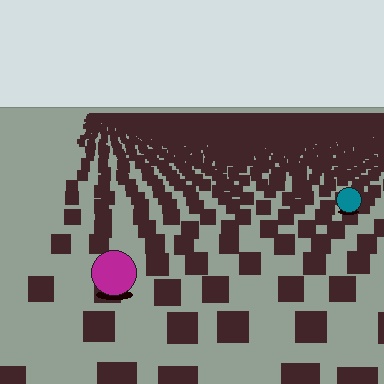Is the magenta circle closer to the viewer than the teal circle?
Yes. The magenta circle is closer — you can tell from the texture gradient: the ground texture is coarser near it.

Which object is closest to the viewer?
The magenta circle is closest. The texture marks near it are larger and more spread out.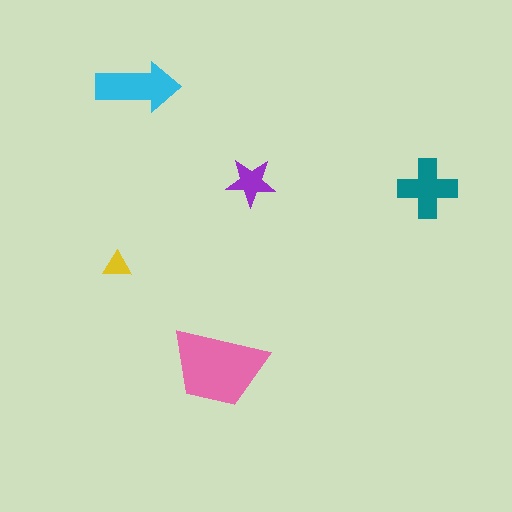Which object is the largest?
The pink trapezoid.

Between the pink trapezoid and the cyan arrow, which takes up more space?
The pink trapezoid.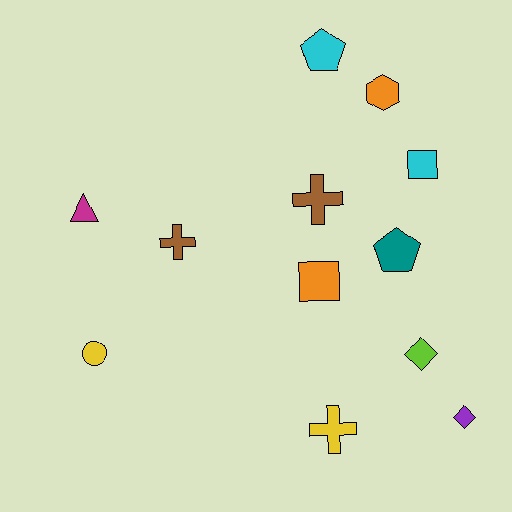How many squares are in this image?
There are 2 squares.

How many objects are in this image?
There are 12 objects.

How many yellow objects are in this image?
There are 2 yellow objects.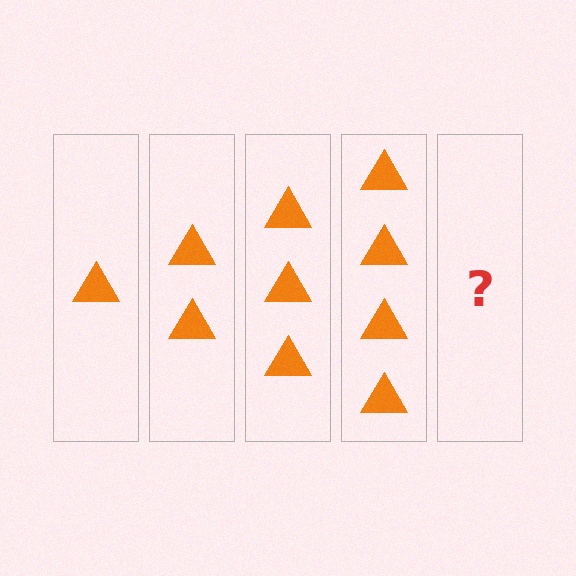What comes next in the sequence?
The next element should be 5 triangles.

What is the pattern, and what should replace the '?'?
The pattern is that each step adds one more triangle. The '?' should be 5 triangles.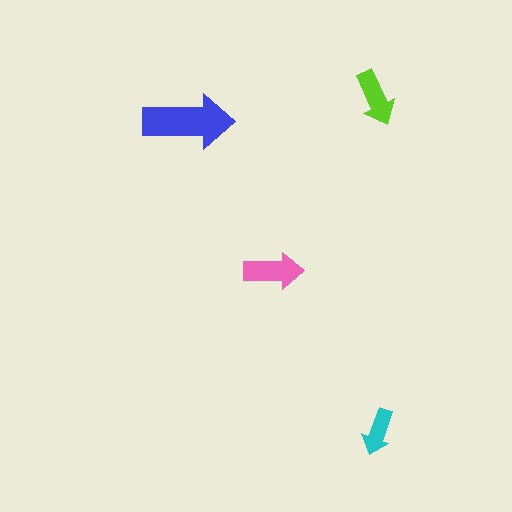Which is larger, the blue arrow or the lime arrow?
The blue one.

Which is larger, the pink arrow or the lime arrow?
The pink one.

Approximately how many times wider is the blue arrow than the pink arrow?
About 1.5 times wider.